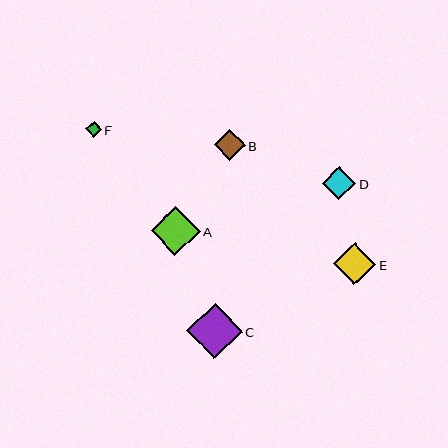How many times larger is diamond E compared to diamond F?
Diamond E is approximately 2.7 times the size of diamond F.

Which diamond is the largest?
Diamond C is the largest with a size of approximately 56 pixels.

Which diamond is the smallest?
Diamond F is the smallest with a size of approximately 16 pixels.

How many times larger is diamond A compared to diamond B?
Diamond A is approximately 1.6 times the size of diamond B.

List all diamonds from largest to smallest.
From largest to smallest: C, A, E, D, B, F.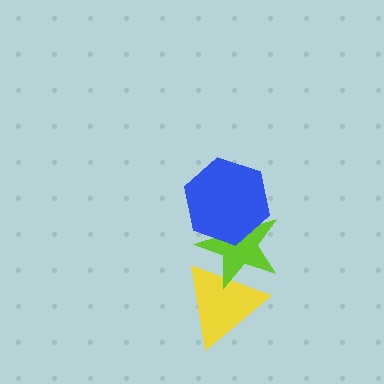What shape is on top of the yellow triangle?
The lime star is on top of the yellow triangle.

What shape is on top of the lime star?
The blue hexagon is on top of the lime star.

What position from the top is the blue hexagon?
The blue hexagon is 1st from the top.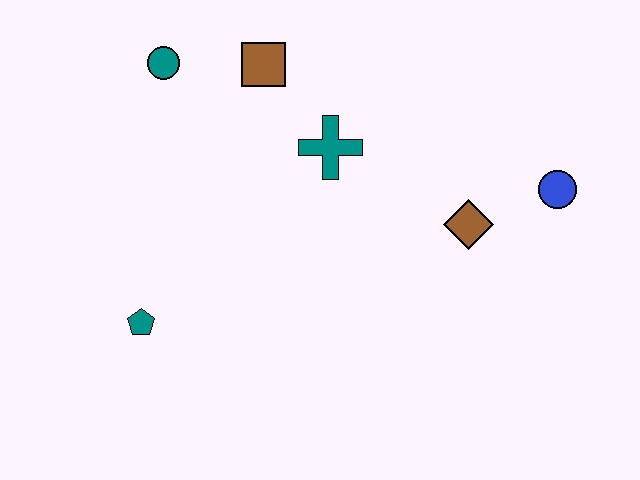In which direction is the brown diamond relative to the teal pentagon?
The brown diamond is to the right of the teal pentagon.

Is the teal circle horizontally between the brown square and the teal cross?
No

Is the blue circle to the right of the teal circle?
Yes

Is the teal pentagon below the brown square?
Yes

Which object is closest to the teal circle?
The brown square is closest to the teal circle.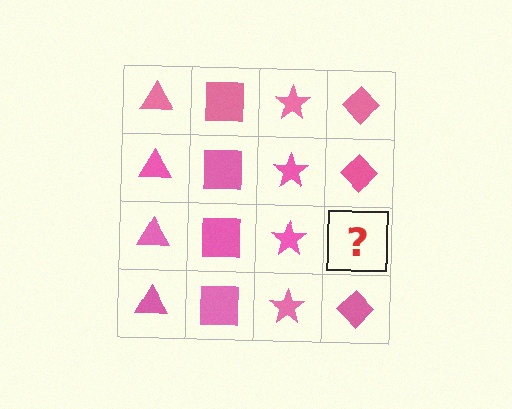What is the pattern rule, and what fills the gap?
The rule is that each column has a consistent shape. The gap should be filled with a pink diamond.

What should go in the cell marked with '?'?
The missing cell should contain a pink diamond.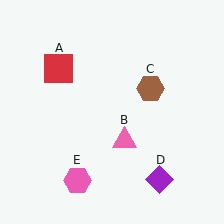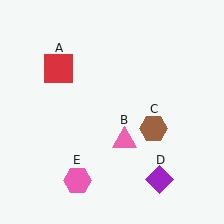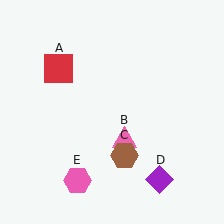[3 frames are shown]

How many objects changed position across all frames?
1 object changed position: brown hexagon (object C).